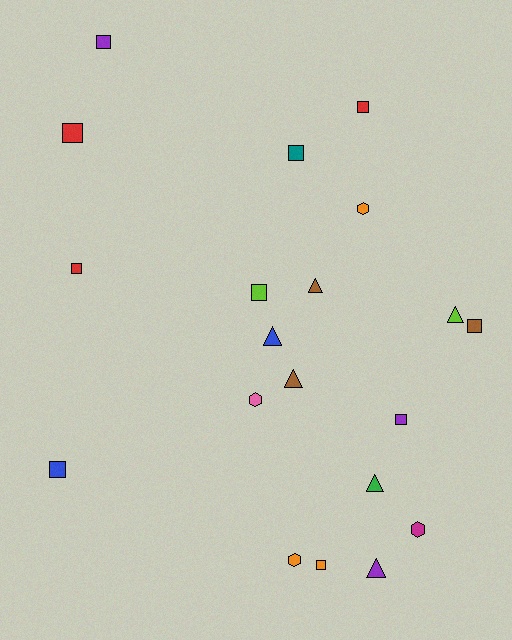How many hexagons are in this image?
There are 4 hexagons.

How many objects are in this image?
There are 20 objects.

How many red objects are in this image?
There are 3 red objects.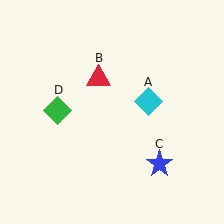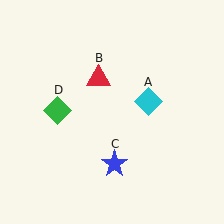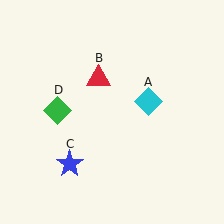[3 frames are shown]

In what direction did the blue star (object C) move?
The blue star (object C) moved left.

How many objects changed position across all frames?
1 object changed position: blue star (object C).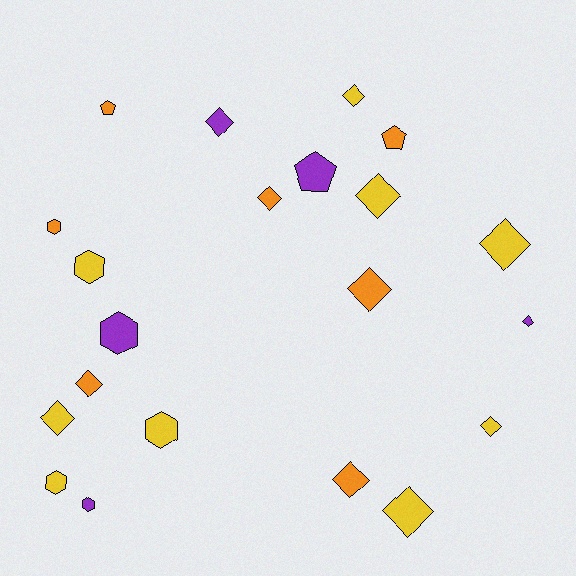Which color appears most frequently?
Yellow, with 9 objects.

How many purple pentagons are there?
There is 1 purple pentagon.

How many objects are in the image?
There are 21 objects.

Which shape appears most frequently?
Diamond, with 12 objects.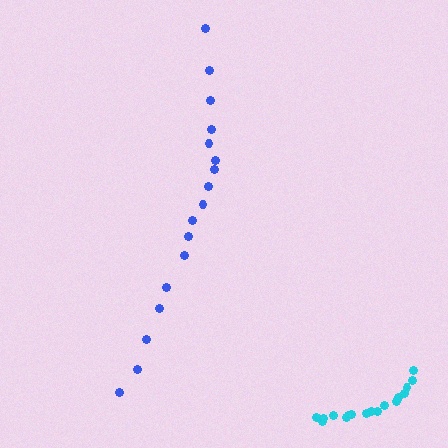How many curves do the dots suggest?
There are 2 distinct paths.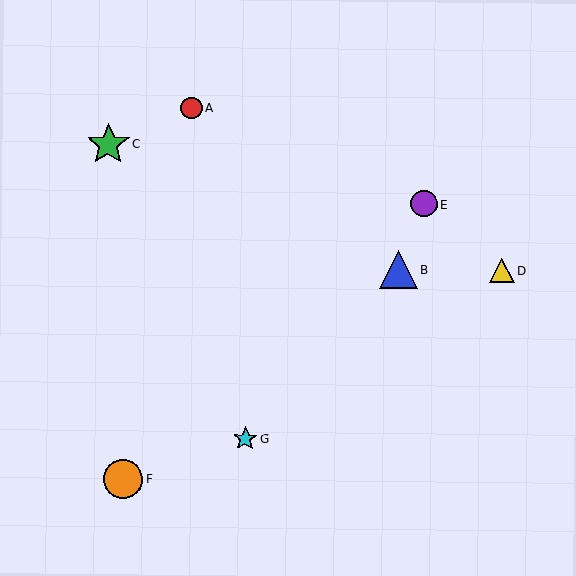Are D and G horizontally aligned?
No, D is at y≈271 and G is at y≈438.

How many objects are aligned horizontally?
2 objects (B, D) are aligned horizontally.